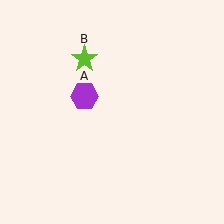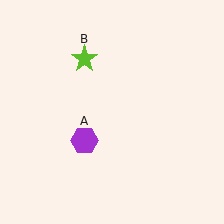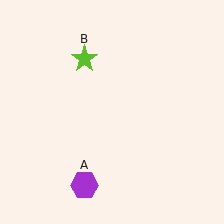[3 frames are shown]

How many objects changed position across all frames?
1 object changed position: purple hexagon (object A).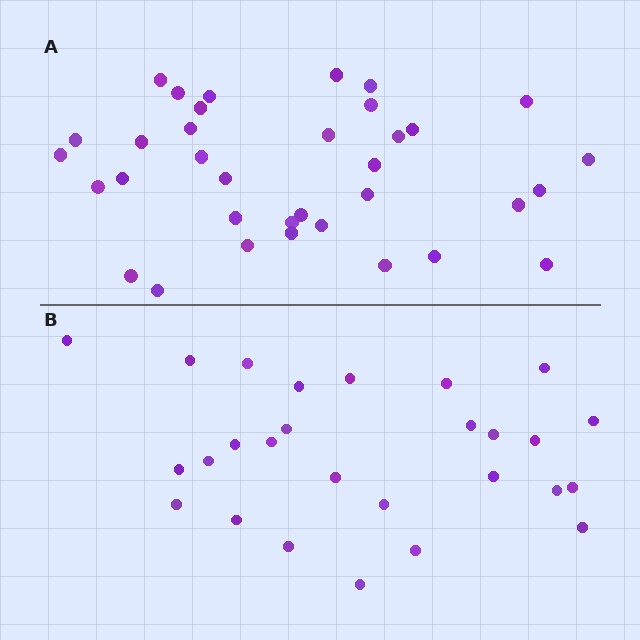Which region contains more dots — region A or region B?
Region A (the top region) has more dots.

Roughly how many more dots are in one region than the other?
Region A has roughly 8 or so more dots than region B.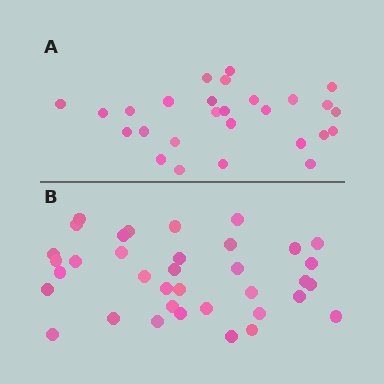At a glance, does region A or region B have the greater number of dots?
Region B (the bottom region) has more dots.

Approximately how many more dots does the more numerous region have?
Region B has roughly 8 or so more dots than region A.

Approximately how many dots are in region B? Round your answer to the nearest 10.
About 40 dots. (The exact count is 36, which rounds to 40.)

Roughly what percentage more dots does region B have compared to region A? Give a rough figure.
About 35% more.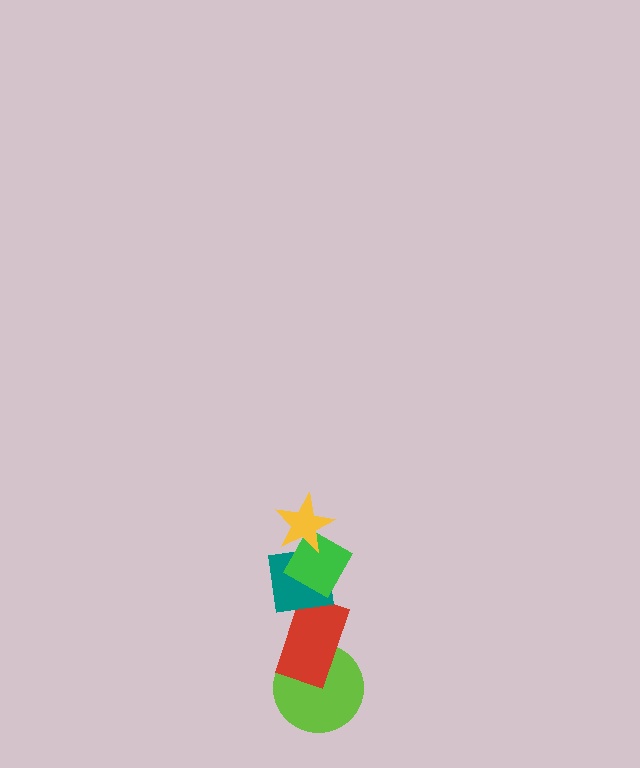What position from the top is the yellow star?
The yellow star is 1st from the top.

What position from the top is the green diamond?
The green diamond is 2nd from the top.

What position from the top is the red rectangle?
The red rectangle is 4th from the top.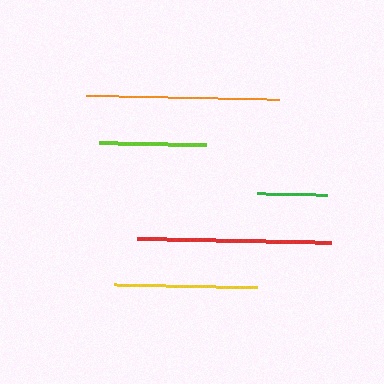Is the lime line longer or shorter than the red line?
The red line is longer than the lime line.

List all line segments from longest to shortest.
From longest to shortest: orange, red, yellow, lime, green.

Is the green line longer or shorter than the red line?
The red line is longer than the green line.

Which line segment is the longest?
The orange line is the longest at approximately 194 pixels.